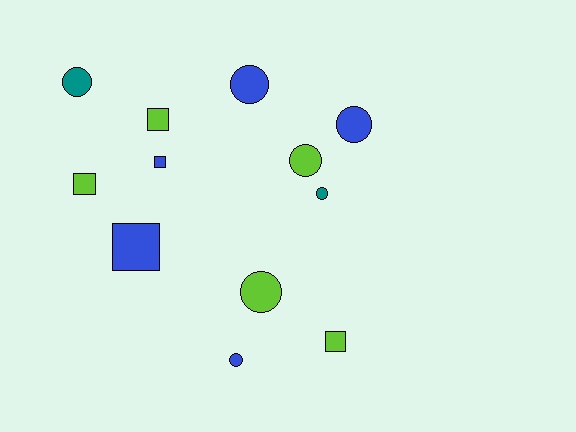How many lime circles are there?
There are 2 lime circles.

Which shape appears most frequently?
Circle, with 7 objects.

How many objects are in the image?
There are 12 objects.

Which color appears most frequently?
Blue, with 5 objects.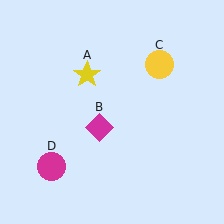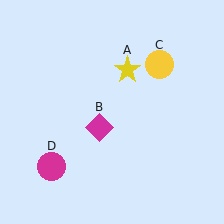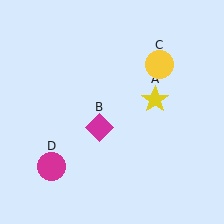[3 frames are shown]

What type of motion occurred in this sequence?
The yellow star (object A) rotated clockwise around the center of the scene.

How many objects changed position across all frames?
1 object changed position: yellow star (object A).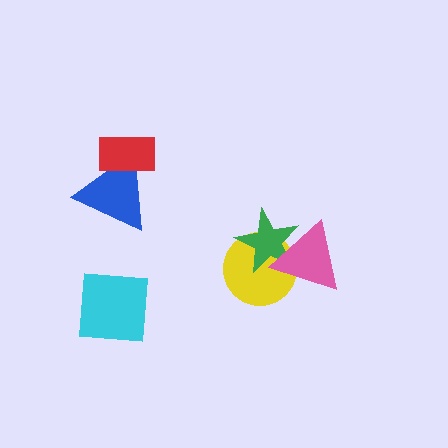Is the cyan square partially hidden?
No, no other shape covers it.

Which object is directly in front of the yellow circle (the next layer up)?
The green star is directly in front of the yellow circle.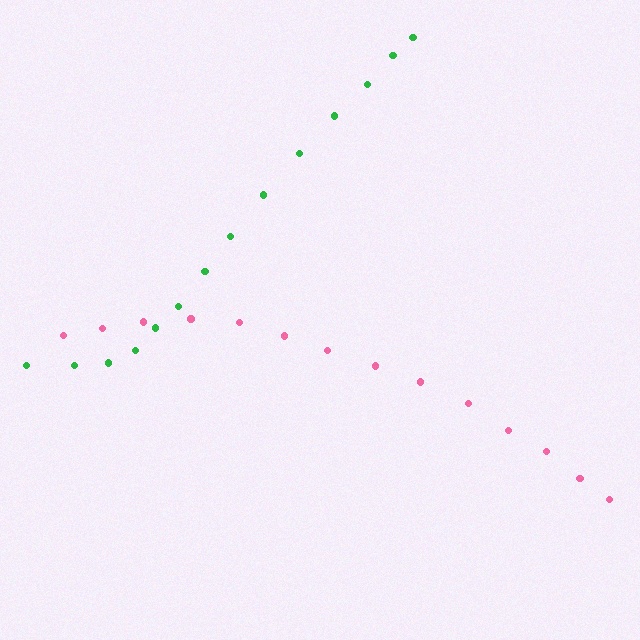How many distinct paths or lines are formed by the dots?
There are 2 distinct paths.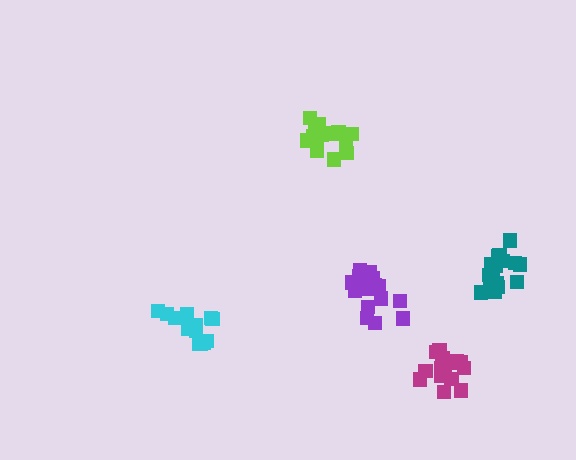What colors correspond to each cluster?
The clusters are colored: cyan, magenta, lime, teal, purple.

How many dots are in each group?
Group 1: 14 dots, Group 2: 16 dots, Group 3: 15 dots, Group 4: 16 dots, Group 5: 19 dots (80 total).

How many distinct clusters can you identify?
There are 5 distinct clusters.